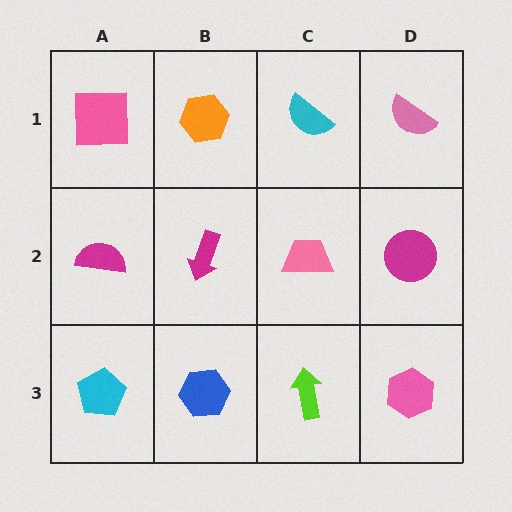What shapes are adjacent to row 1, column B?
A magenta arrow (row 2, column B), a pink square (row 1, column A), a cyan semicircle (row 1, column C).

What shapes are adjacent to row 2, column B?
An orange hexagon (row 1, column B), a blue hexagon (row 3, column B), a magenta semicircle (row 2, column A), a pink trapezoid (row 2, column C).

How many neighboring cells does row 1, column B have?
3.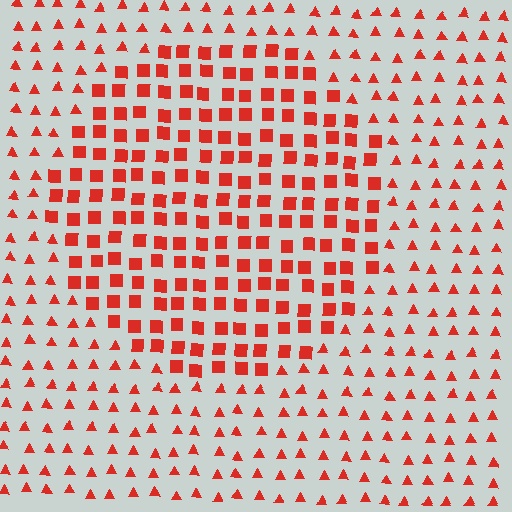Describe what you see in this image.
The image is filled with small red elements arranged in a uniform grid. A circle-shaped region contains squares, while the surrounding area contains triangles. The boundary is defined purely by the change in element shape.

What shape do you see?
I see a circle.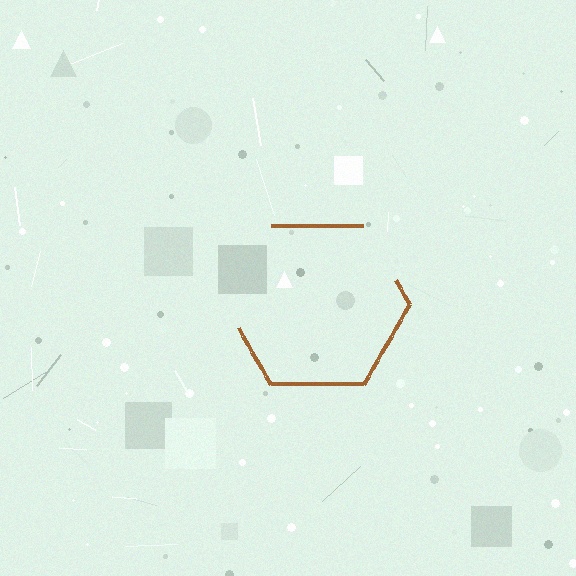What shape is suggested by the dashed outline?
The dashed outline suggests a hexagon.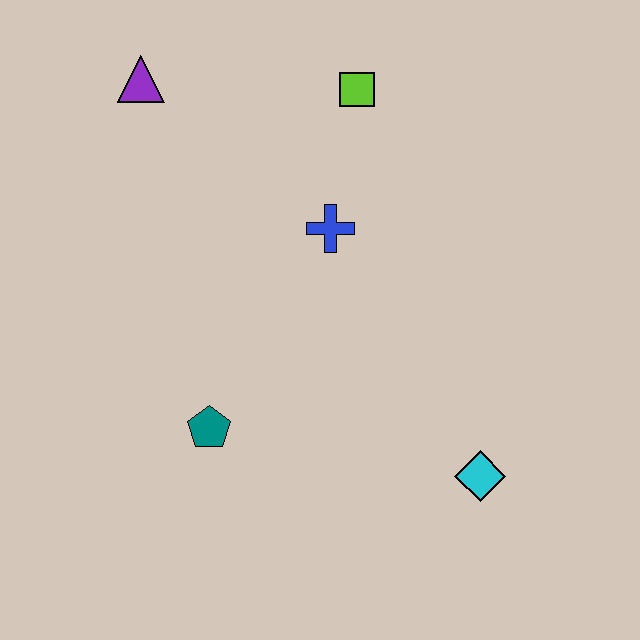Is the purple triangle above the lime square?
Yes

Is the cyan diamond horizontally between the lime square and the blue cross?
No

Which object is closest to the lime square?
The blue cross is closest to the lime square.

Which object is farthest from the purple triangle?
The cyan diamond is farthest from the purple triangle.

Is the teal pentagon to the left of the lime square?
Yes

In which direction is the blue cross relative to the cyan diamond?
The blue cross is above the cyan diamond.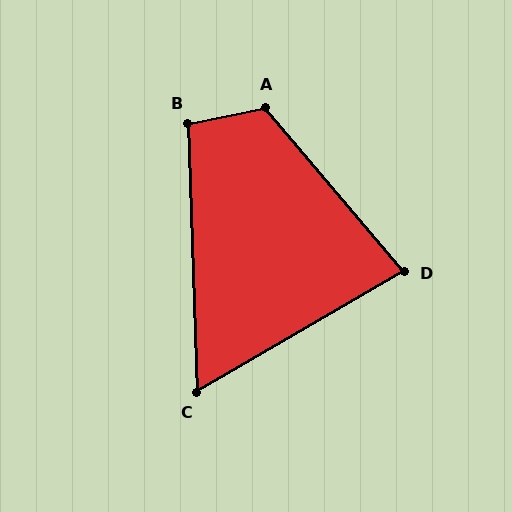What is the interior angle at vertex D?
Approximately 80 degrees (acute).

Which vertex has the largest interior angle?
A, at approximately 118 degrees.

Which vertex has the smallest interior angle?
C, at approximately 62 degrees.